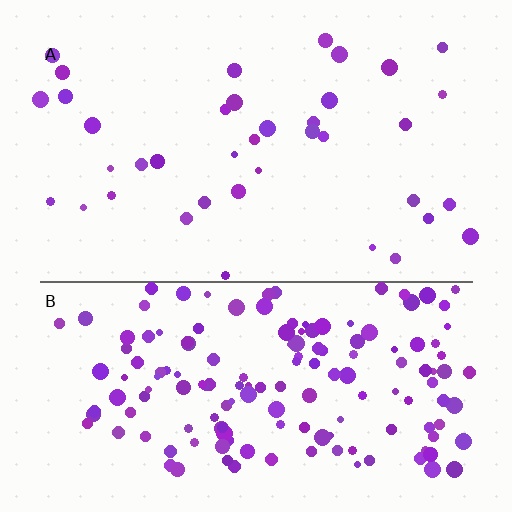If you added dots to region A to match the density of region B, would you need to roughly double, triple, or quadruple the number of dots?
Approximately quadruple.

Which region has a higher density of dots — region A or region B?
B (the bottom).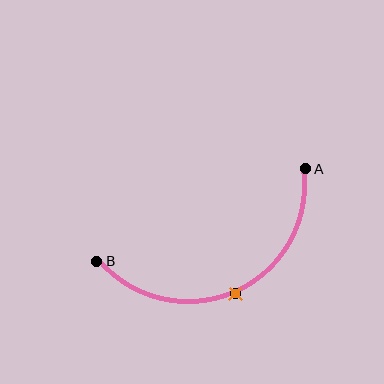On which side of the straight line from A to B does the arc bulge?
The arc bulges below the straight line connecting A and B.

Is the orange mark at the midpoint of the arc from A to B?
Yes. The orange mark lies on the arc at equal arc-length from both A and B — it is the arc midpoint.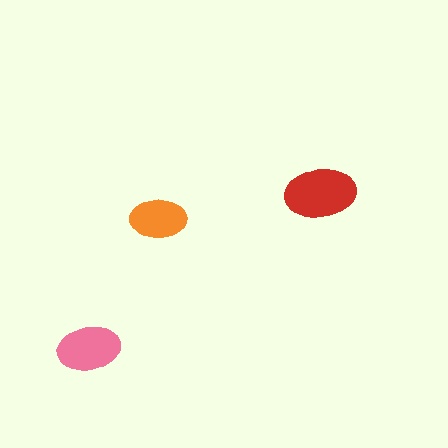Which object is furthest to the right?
The red ellipse is rightmost.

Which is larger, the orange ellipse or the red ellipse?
The red one.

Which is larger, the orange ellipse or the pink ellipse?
The pink one.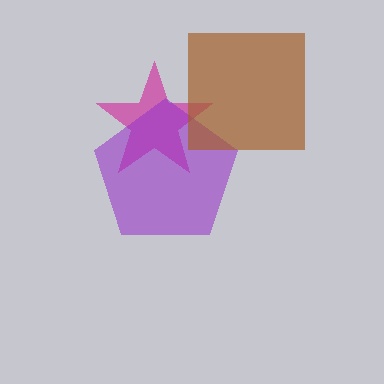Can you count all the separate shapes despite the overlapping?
Yes, there are 3 separate shapes.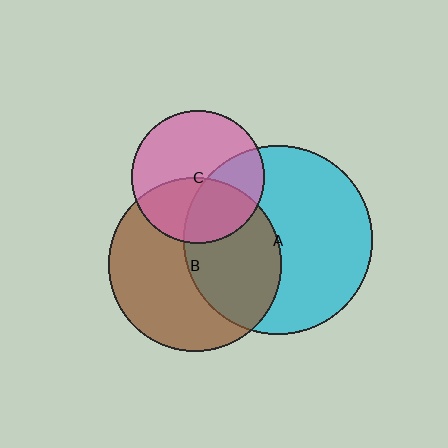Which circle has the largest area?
Circle A (cyan).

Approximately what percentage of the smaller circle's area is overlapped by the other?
Approximately 35%.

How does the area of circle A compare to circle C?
Approximately 2.0 times.